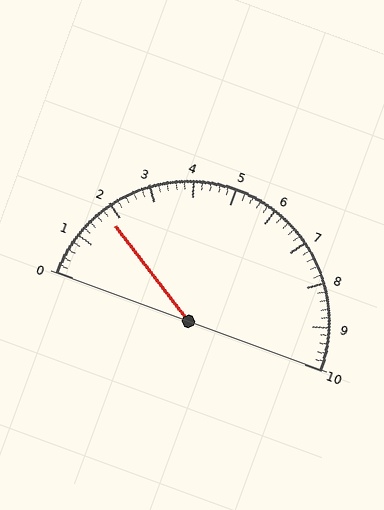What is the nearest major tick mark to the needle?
The nearest major tick mark is 2.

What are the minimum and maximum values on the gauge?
The gauge ranges from 0 to 10.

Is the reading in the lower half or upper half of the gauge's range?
The reading is in the lower half of the range (0 to 10).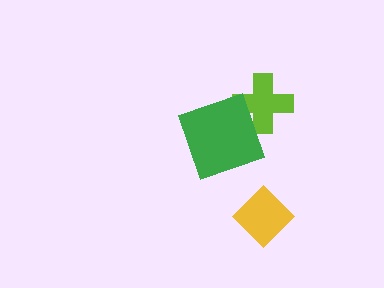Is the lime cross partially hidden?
Yes, it is partially covered by another shape.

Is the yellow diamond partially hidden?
No, no other shape covers it.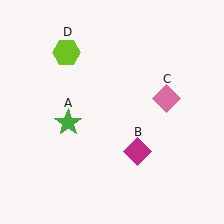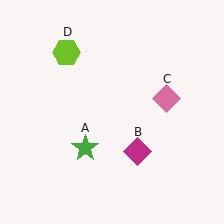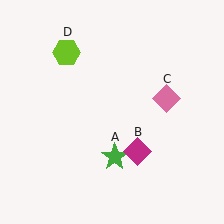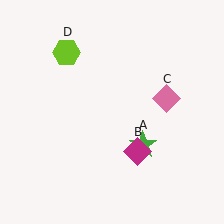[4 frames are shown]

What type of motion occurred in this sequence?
The green star (object A) rotated counterclockwise around the center of the scene.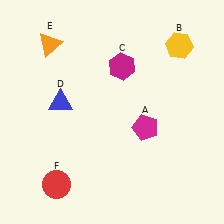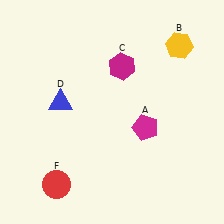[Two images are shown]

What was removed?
The orange triangle (E) was removed in Image 2.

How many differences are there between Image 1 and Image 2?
There is 1 difference between the two images.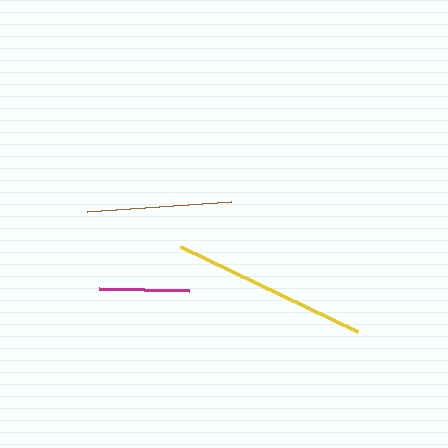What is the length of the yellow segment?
The yellow segment is approximately 196 pixels long.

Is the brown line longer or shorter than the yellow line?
The yellow line is longer than the brown line.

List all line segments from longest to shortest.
From longest to shortest: yellow, brown, magenta.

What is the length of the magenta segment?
The magenta segment is approximately 90 pixels long.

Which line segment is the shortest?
The magenta line is the shortest at approximately 90 pixels.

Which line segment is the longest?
The yellow line is the longest at approximately 196 pixels.